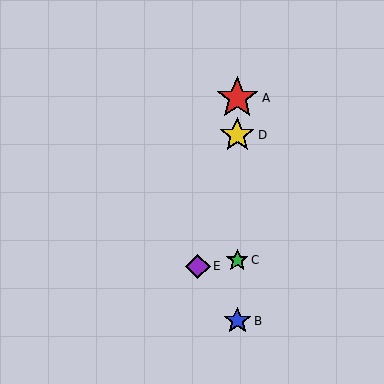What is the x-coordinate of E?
Object E is at x≈198.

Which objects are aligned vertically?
Objects A, B, C, D are aligned vertically.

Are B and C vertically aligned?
Yes, both are at x≈237.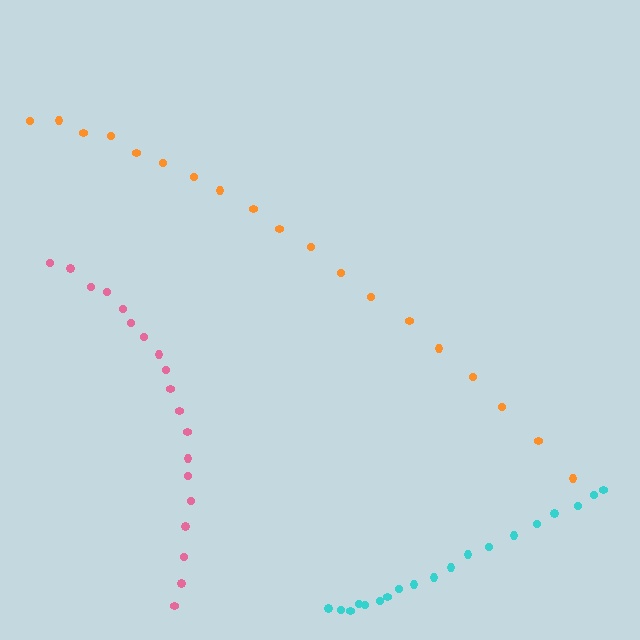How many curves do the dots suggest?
There are 3 distinct paths.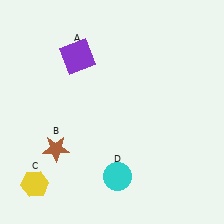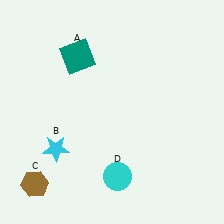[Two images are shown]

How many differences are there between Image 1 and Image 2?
There are 3 differences between the two images.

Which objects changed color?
A changed from purple to teal. B changed from brown to cyan. C changed from yellow to brown.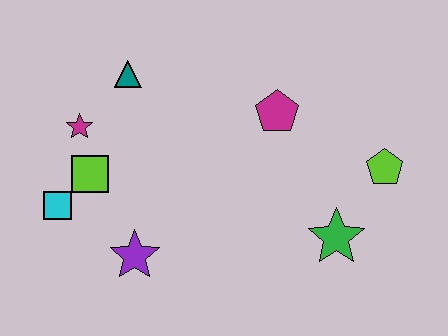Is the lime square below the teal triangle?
Yes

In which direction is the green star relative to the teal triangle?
The green star is to the right of the teal triangle.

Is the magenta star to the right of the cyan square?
Yes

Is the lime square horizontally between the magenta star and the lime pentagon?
Yes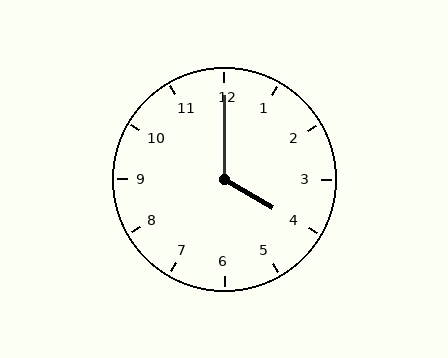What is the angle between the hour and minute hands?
Approximately 120 degrees.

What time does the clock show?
4:00.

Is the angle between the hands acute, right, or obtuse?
It is obtuse.